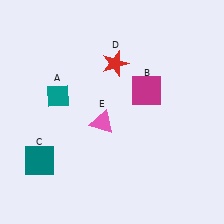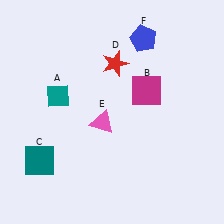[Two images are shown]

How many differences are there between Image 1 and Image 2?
There is 1 difference between the two images.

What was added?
A blue pentagon (F) was added in Image 2.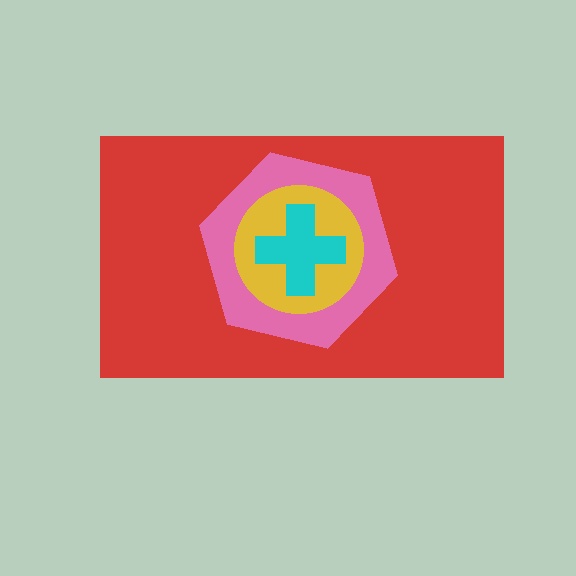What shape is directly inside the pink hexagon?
The yellow circle.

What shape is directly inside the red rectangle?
The pink hexagon.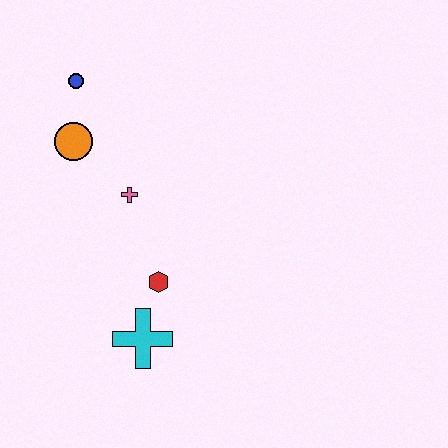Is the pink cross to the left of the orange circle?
No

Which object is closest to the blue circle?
The orange circle is closest to the blue circle.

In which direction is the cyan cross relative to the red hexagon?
The cyan cross is below the red hexagon.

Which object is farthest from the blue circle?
The cyan cross is farthest from the blue circle.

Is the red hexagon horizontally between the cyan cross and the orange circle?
No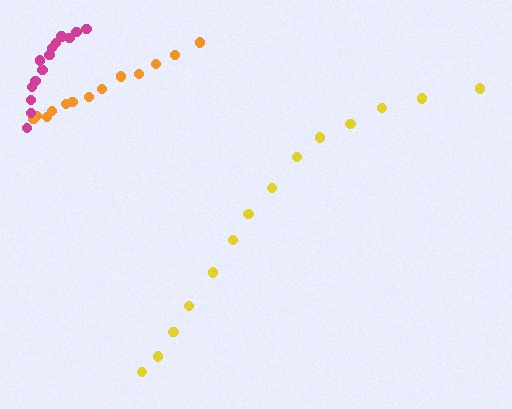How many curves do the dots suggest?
There are 3 distinct paths.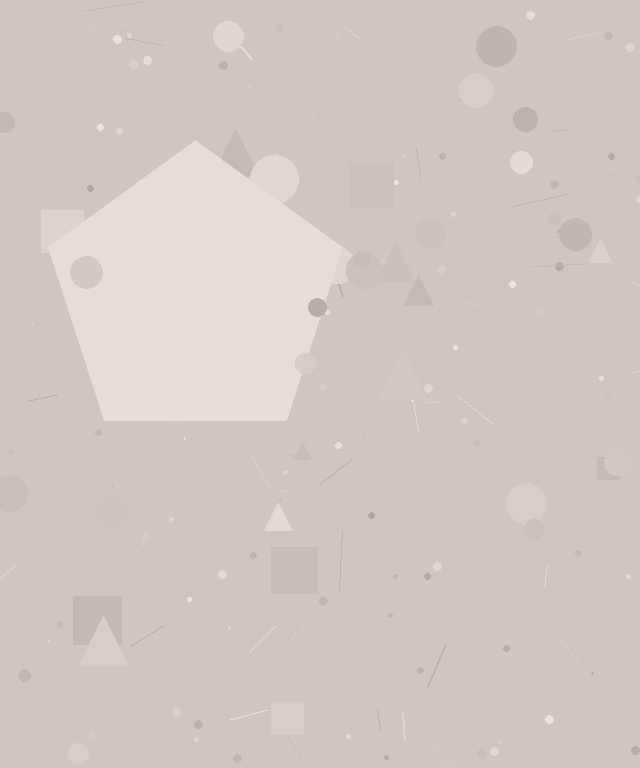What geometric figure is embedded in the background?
A pentagon is embedded in the background.